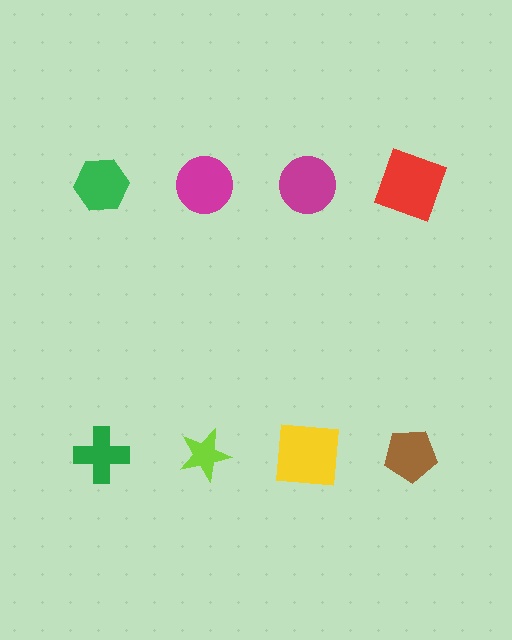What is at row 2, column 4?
A brown pentagon.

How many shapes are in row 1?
4 shapes.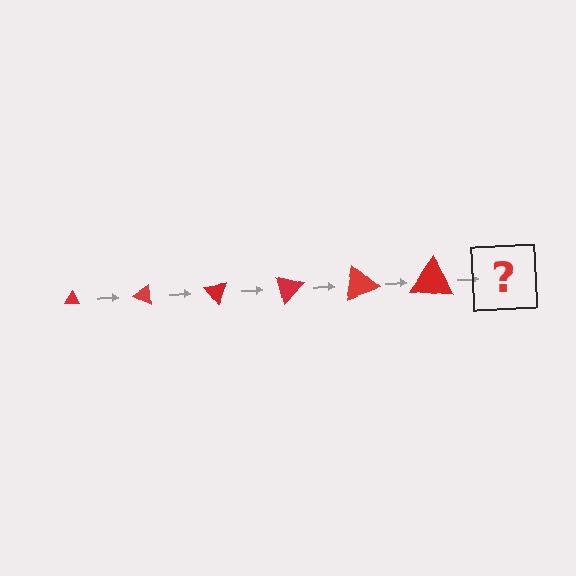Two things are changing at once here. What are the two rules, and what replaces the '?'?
The two rules are that the triangle grows larger each step and it rotates 25 degrees each step. The '?' should be a triangle, larger than the previous one and rotated 150 degrees from the start.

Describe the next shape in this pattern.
It should be a triangle, larger than the previous one and rotated 150 degrees from the start.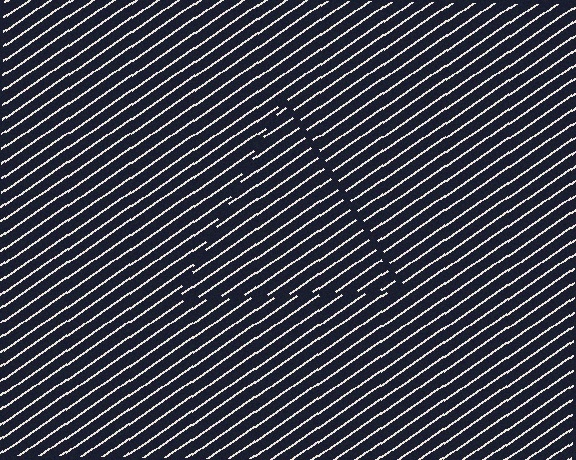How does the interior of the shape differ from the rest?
The interior of the shape contains the same grating, shifted by half a period — the contour is defined by the phase discontinuity where line-ends from the inner and outer gratings abut.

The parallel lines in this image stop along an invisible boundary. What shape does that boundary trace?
An illusory triangle. The interior of the shape contains the same grating, shifted by half a period — the contour is defined by the phase discontinuity where line-ends from the inner and outer gratings abut.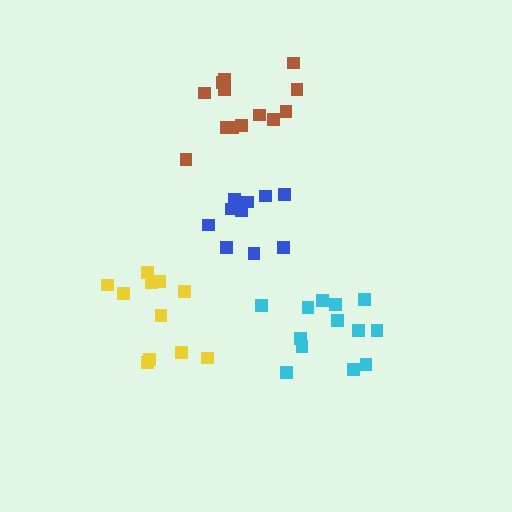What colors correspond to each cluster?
The clusters are colored: brown, blue, cyan, yellow.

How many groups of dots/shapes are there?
There are 4 groups.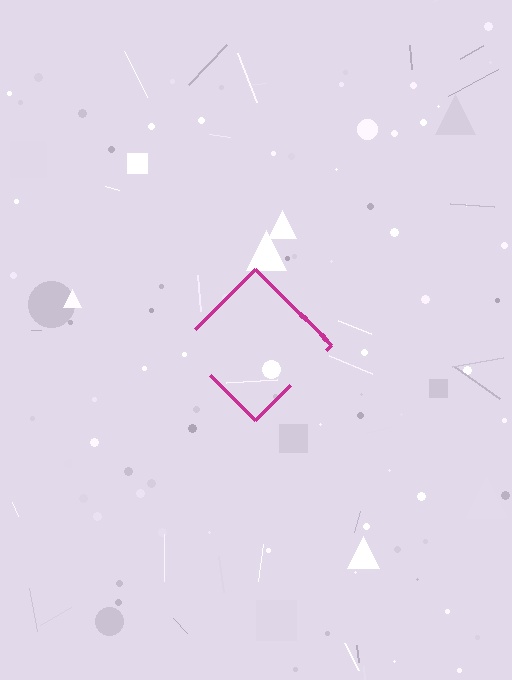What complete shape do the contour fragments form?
The contour fragments form a diamond.